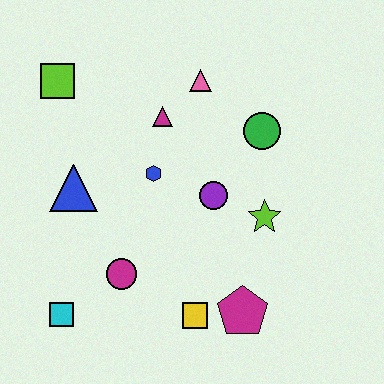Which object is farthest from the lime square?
The magenta pentagon is farthest from the lime square.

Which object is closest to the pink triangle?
The magenta triangle is closest to the pink triangle.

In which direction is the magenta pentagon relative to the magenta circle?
The magenta pentagon is to the right of the magenta circle.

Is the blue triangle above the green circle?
No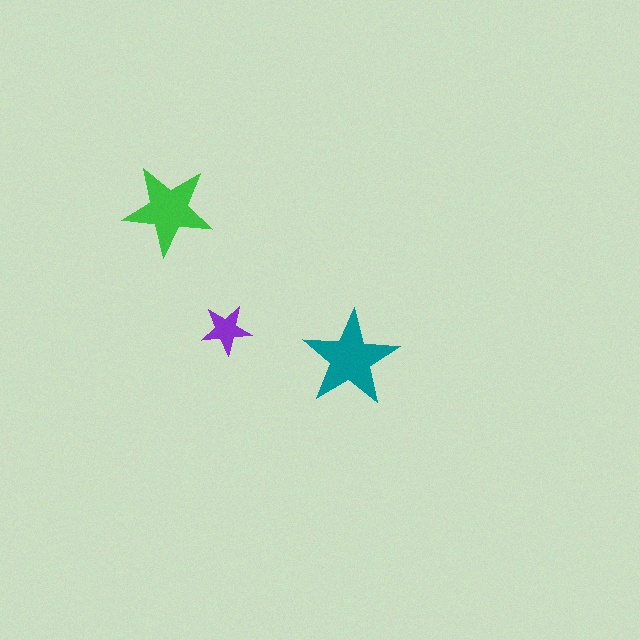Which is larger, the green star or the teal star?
The teal one.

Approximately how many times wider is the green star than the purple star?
About 2 times wider.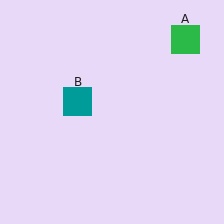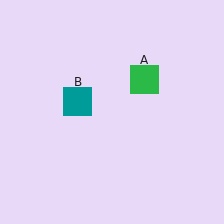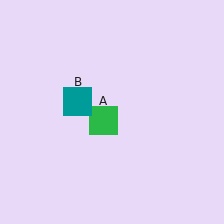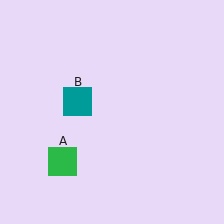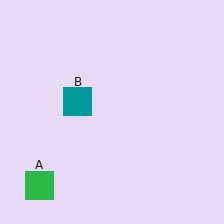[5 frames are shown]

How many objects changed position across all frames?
1 object changed position: green square (object A).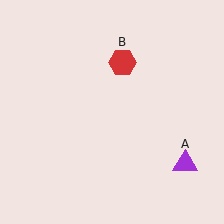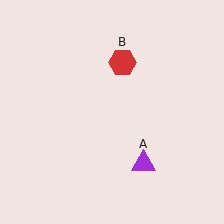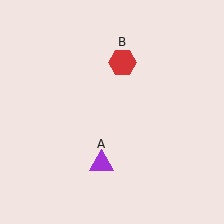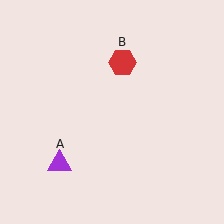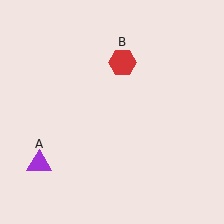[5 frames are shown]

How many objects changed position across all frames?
1 object changed position: purple triangle (object A).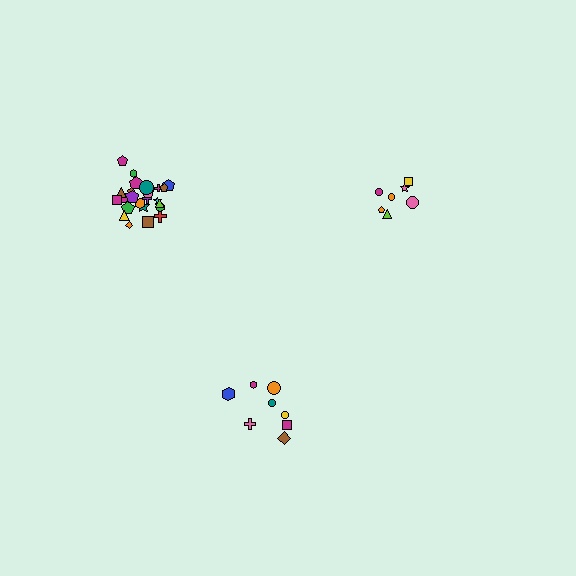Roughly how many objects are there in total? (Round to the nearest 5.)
Roughly 40 objects in total.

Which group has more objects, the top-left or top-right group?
The top-left group.